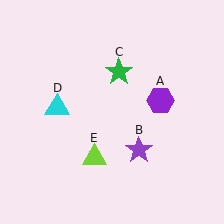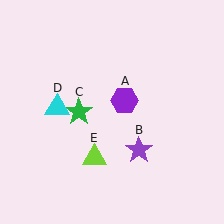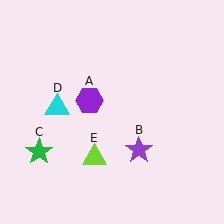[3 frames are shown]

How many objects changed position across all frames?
2 objects changed position: purple hexagon (object A), green star (object C).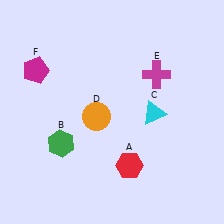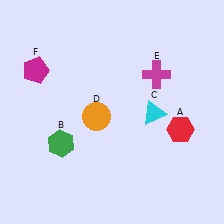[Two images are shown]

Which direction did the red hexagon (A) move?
The red hexagon (A) moved right.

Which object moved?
The red hexagon (A) moved right.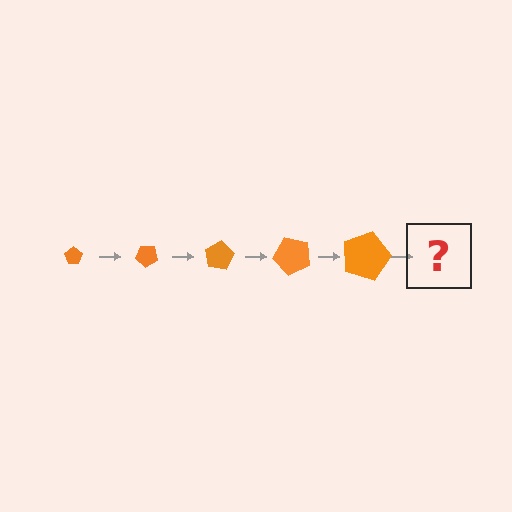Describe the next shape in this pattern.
It should be a pentagon, larger than the previous one and rotated 200 degrees from the start.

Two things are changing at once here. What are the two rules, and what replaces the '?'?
The two rules are that the pentagon grows larger each step and it rotates 40 degrees each step. The '?' should be a pentagon, larger than the previous one and rotated 200 degrees from the start.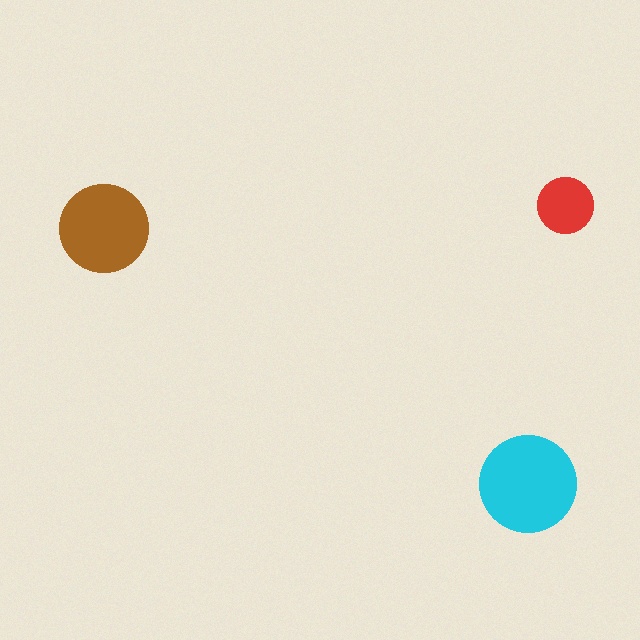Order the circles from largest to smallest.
the cyan one, the brown one, the red one.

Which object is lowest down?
The cyan circle is bottommost.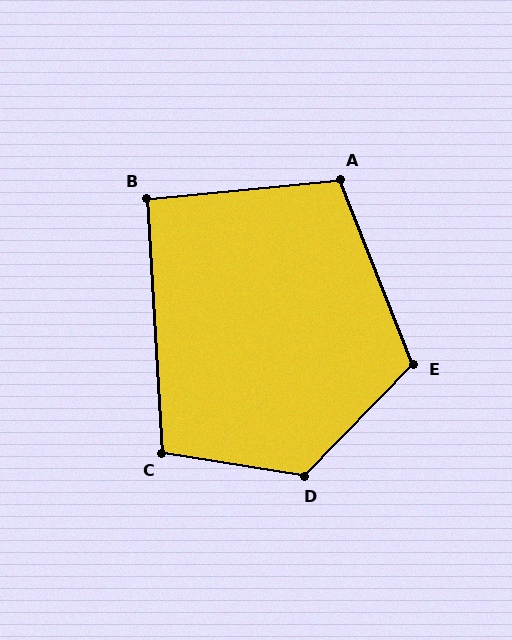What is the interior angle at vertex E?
Approximately 114 degrees (obtuse).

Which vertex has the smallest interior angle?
B, at approximately 92 degrees.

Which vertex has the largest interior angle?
D, at approximately 125 degrees.